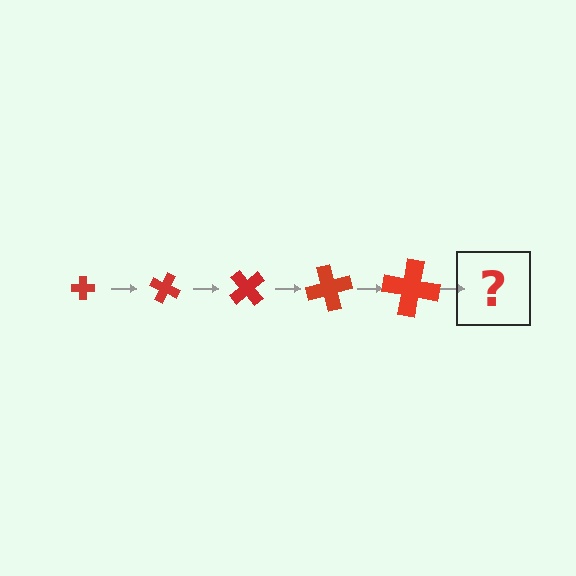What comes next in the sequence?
The next element should be a cross, larger than the previous one and rotated 125 degrees from the start.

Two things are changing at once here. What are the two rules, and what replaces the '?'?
The two rules are that the cross grows larger each step and it rotates 25 degrees each step. The '?' should be a cross, larger than the previous one and rotated 125 degrees from the start.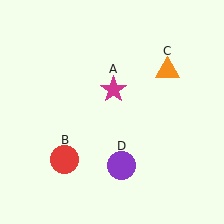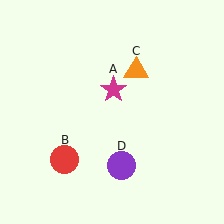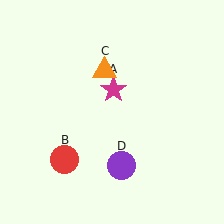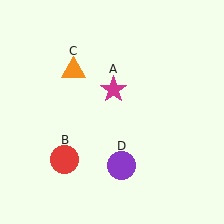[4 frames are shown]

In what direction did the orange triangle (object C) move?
The orange triangle (object C) moved left.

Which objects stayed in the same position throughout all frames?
Magenta star (object A) and red circle (object B) and purple circle (object D) remained stationary.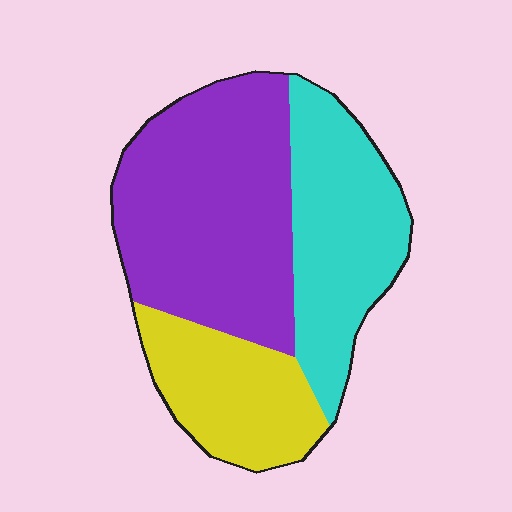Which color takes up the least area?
Yellow, at roughly 25%.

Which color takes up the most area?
Purple, at roughly 45%.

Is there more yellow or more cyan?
Cyan.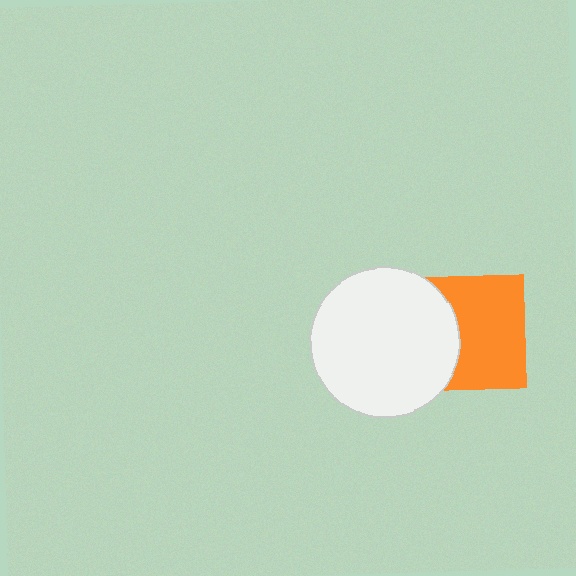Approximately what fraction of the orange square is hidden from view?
Roughly 36% of the orange square is hidden behind the white circle.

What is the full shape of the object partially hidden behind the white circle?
The partially hidden object is an orange square.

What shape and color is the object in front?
The object in front is a white circle.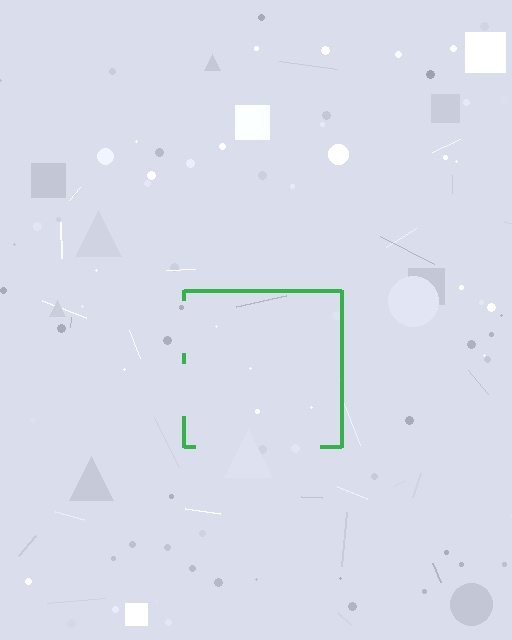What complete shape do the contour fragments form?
The contour fragments form a square.